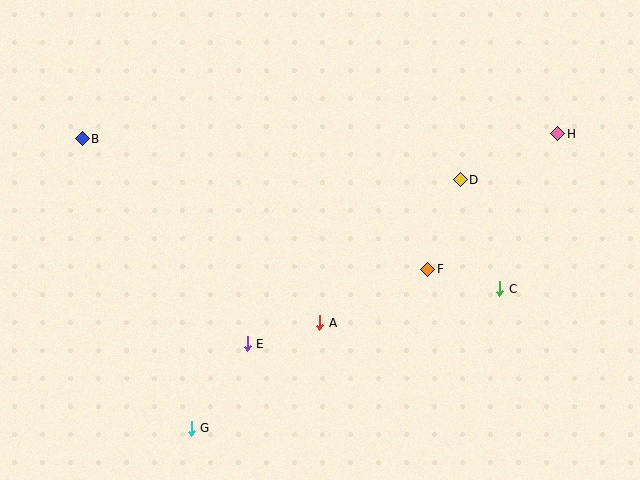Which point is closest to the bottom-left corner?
Point G is closest to the bottom-left corner.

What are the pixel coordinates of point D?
Point D is at (460, 180).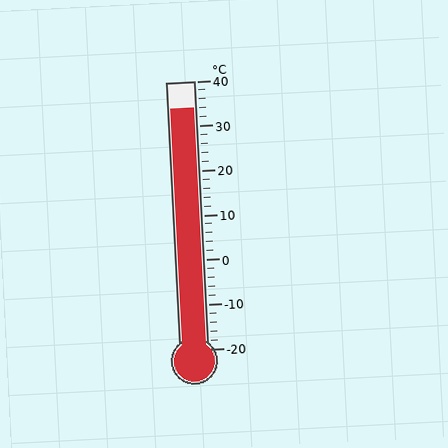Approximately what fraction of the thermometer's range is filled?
The thermometer is filled to approximately 90% of its range.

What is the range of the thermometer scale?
The thermometer scale ranges from -20°C to 40°C.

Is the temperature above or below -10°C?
The temperature is above -10°C.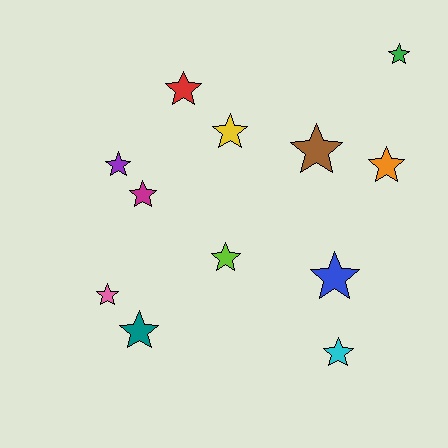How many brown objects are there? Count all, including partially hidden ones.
There is 1 brown object.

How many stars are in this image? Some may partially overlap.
There are 12 stars.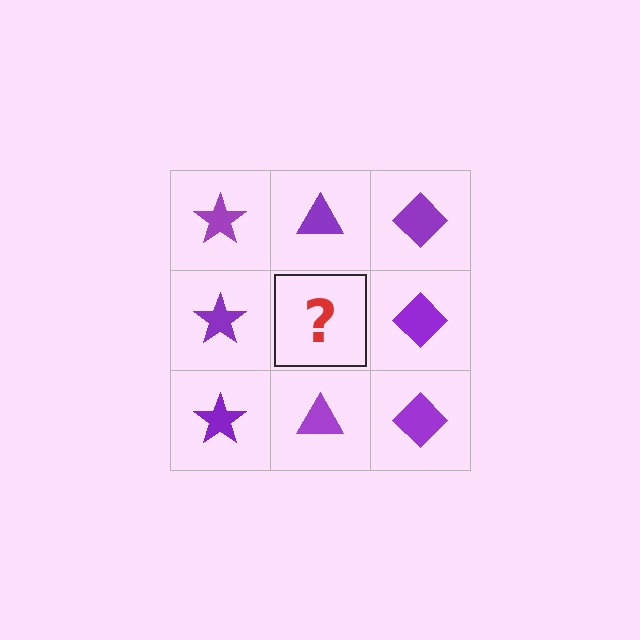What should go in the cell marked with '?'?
The missing cell should contain a purple triangle.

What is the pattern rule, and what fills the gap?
The rule is that each column has a consistent shape. The gap should be filled with a purple triangle.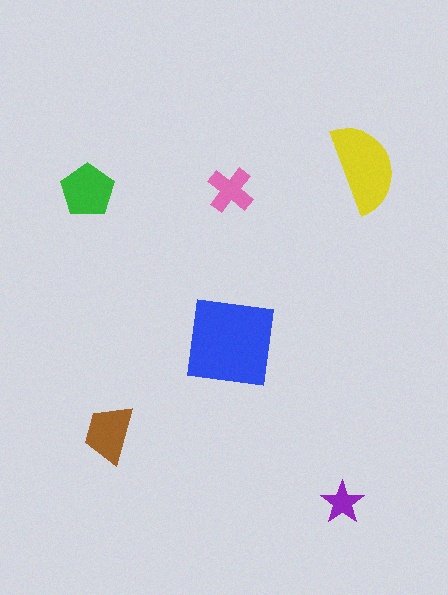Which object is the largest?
The blue square.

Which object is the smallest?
The purple star.